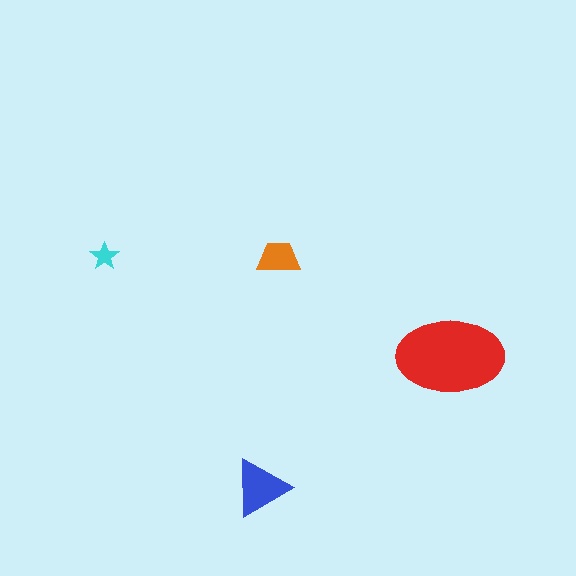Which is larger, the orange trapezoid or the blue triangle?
The blue triangle.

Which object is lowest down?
The blue triangle is bottommost.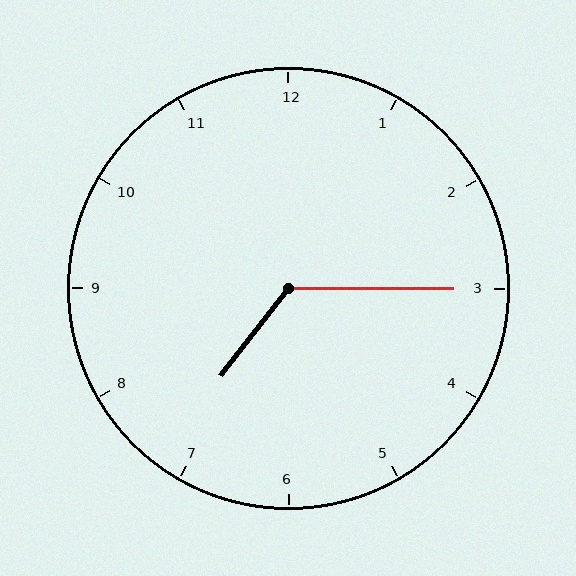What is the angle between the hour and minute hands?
Approximately 128 degrees.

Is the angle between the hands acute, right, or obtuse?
It is obtuse.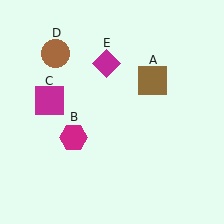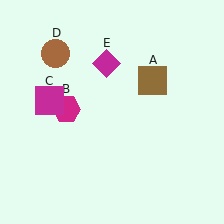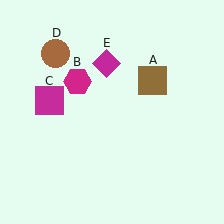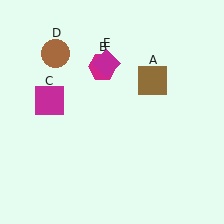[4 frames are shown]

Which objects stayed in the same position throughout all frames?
Brown square (object A) and magenta square (object C) and brown circle (object D) and magenta diamond (object E) remained stationary.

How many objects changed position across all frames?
1 object changed position: magenta hexagon (object B).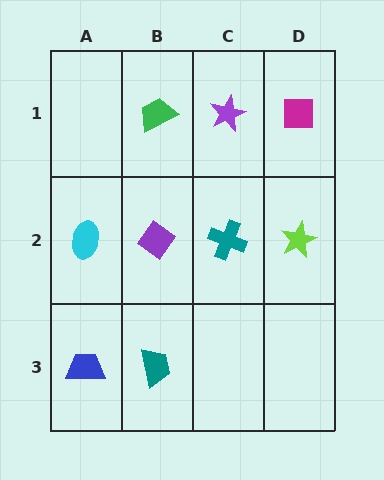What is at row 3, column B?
A teal trapezoid.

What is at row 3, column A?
A blue trapezoid.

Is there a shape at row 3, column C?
No, that cell is empty.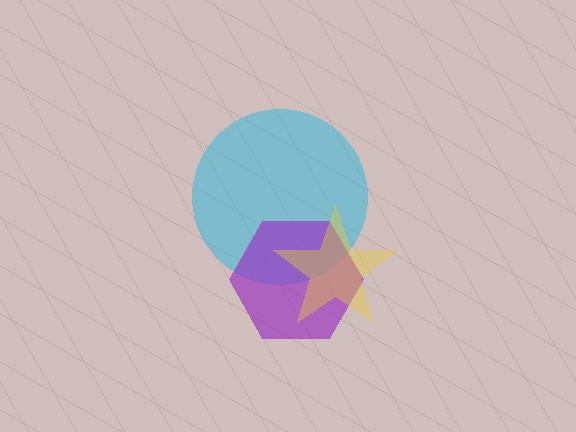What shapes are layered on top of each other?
The layered shapes are: a cyan circle, a purple hexagon, a yellow star.